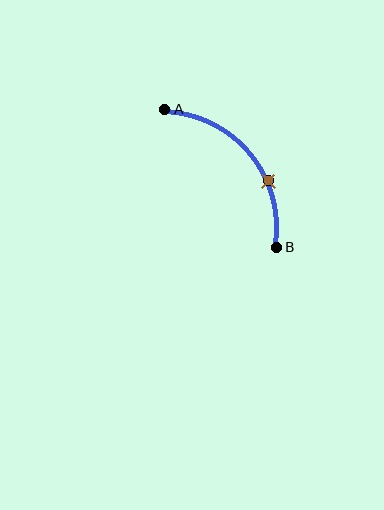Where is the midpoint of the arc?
The arc midpoint is the point on the curve farthest from the straight line joining A and B. It sits above and to the right of that line.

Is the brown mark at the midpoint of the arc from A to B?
No. The brown mark lies on the arc but is closer to endpoint B. The arc midpoint would be at the point on the curve equidistant along the arc from both A and B.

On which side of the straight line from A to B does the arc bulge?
The arc bulges above and to the right of the straight line connecting A and B.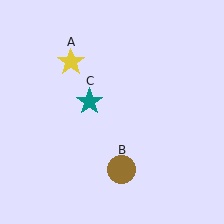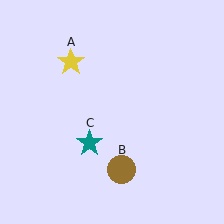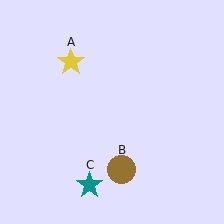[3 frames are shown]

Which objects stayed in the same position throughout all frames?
Yellow star (object A) and brown circle (object B) remained stationary.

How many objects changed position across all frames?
1 object changed position: teal star (object C).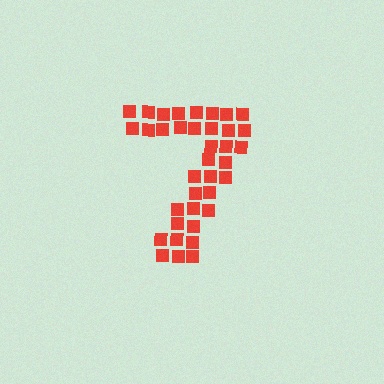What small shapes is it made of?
It is made of small squares.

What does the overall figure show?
The overall figure shows the digit 7.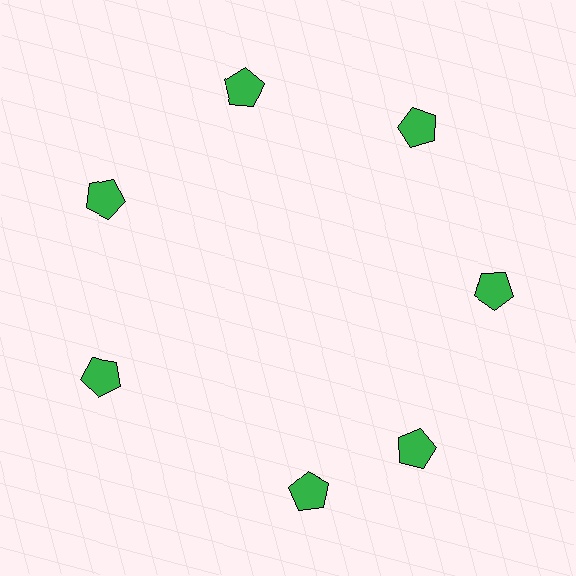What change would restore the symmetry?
The symmetry would be restored by rotating it back into even spacing with its neighbors so that all 7 pentagons sit at equal angles and equal distance from the center.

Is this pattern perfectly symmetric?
No. The 7 green pentagons are arranged in a ring, but one element near the 6 o'clock position is rotated out of alignment along the ring, breaking the 7-fold rotational symmetry.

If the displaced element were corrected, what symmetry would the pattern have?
It would have 7-fold rotational symmetry — the pattern would map onto itself every 51 degrees.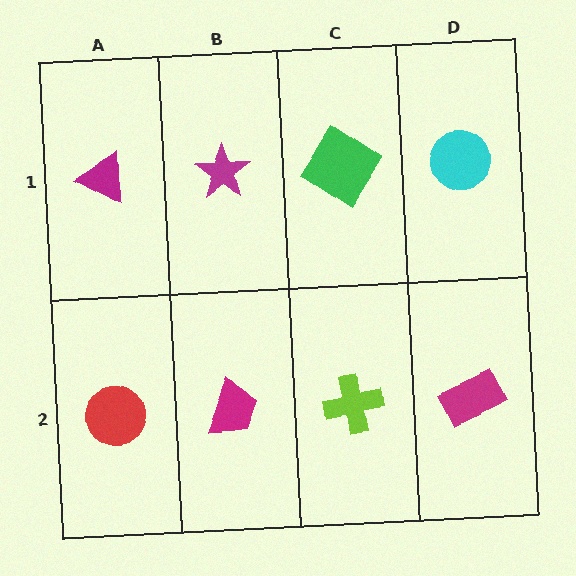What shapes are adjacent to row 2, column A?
A magenta triangle (row 1, column A), a magenta trapezoid (row 2, column B).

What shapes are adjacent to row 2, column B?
A magenta star (row 1, column B), a red circle (row 2, column A), a lime cross (row 2, column C).